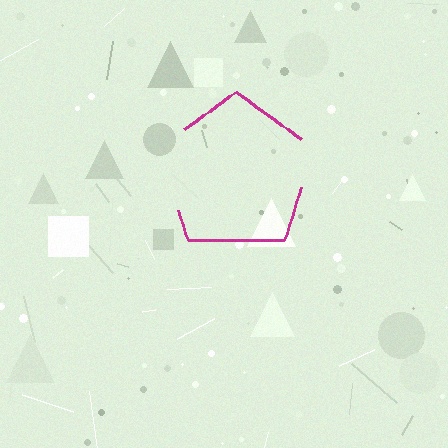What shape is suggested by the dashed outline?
The dashed outline suggests a pentagon.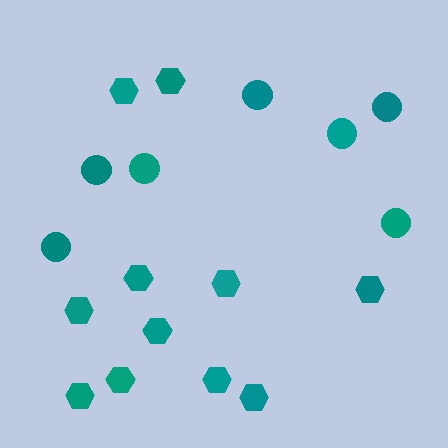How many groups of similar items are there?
There are 2 groups: one group of hexagons (11) and one group of circles (7).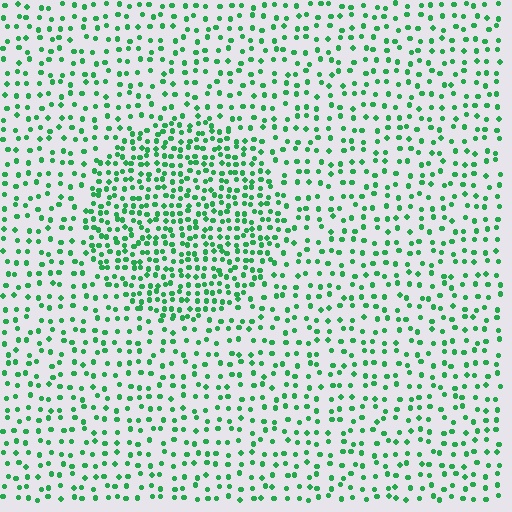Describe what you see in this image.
The image contains small green elements arranged at two different densities. A circle-shaped region is visible where the elements are more densely packed than the surrounding area.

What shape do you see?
I see a circle.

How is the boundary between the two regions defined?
The boundary is defined by a change in element density (approximately 1.9x ratio). All elements are the same color, size, and shape.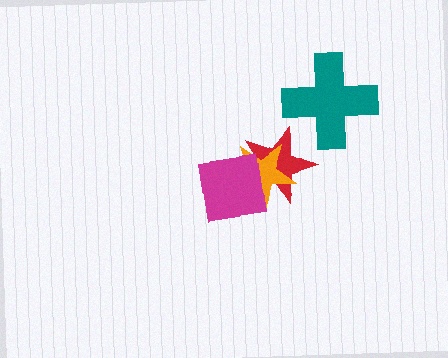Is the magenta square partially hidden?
No, no other shape covers it.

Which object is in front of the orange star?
The magenta square is in front of the orange star.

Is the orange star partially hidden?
Yes, it is partially covered by another shape.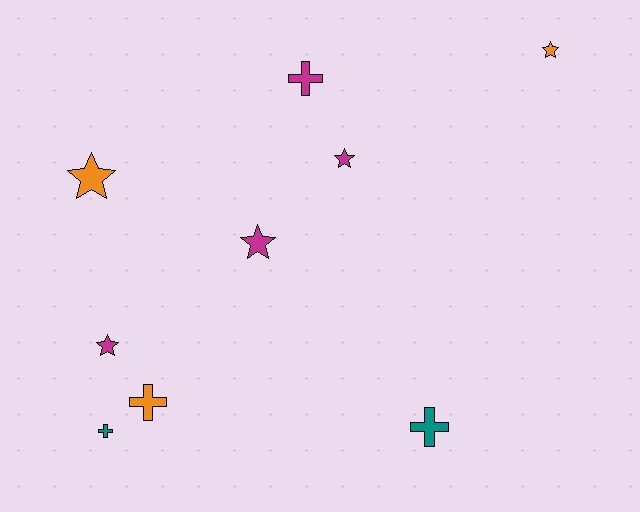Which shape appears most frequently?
Star, with 5 objects.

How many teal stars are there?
There are no teal stars.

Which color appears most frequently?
Magenta, with 4 objects.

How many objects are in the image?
There are 9 objects.